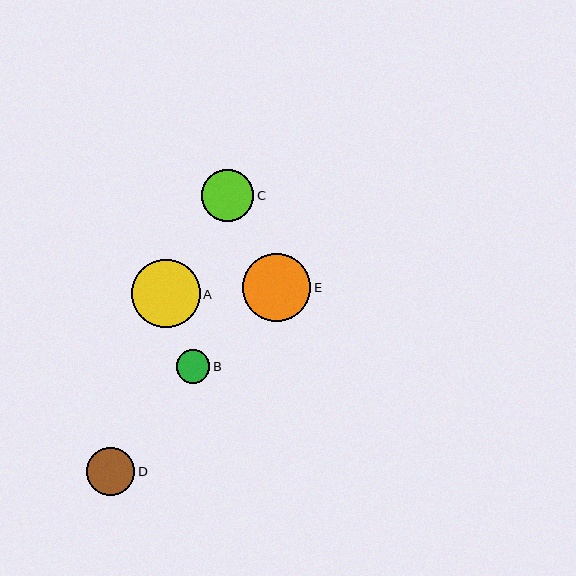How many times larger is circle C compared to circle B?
Circle C is approximately 1.5 times the size of circle B.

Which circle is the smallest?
Circle B is the smallest with a size of approximately 34 pixels.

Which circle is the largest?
Circle A is the largest with a size of approximately 69 pixels.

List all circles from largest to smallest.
From largest to smallest: A, E, C, D, B.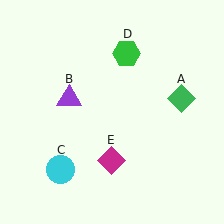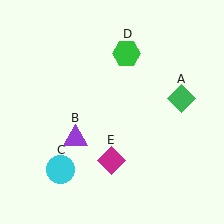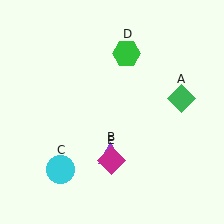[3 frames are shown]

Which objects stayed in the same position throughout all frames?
Green diamond (object A) and cyan circle (object C) and green hexagon (object D) and magenta diamond (object E) remained stationary.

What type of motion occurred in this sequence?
The purple triangle (object B) rotated counterclockwise around the center of the scene.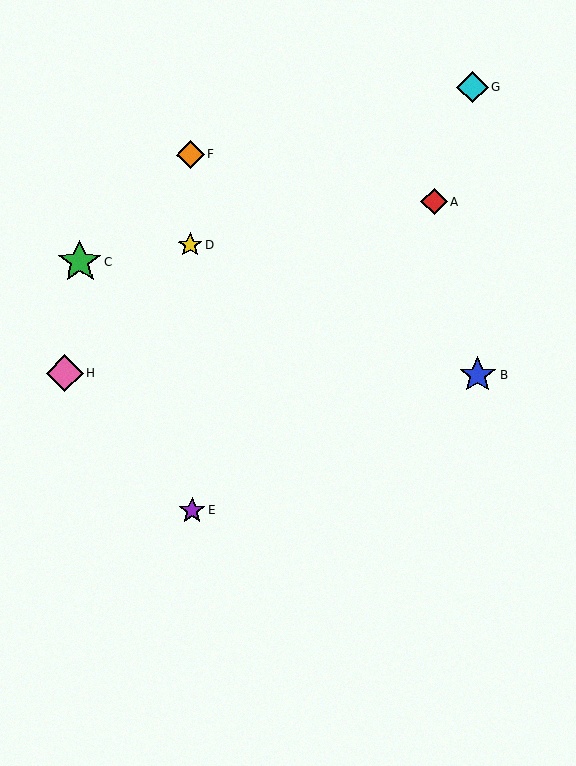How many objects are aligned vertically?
3 objects (D, E, F) are aligned vertically.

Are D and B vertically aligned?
No, D is at x≈190 and B is at x≈478.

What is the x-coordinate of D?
Object D is at x≈190.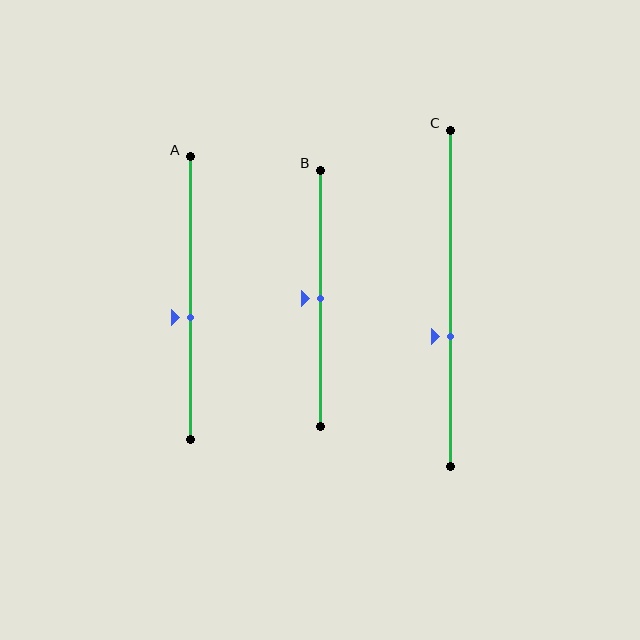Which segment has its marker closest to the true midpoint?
Segment B has its marker closest to the true midpoint.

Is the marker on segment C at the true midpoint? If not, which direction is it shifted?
No, the marker on segment C is shifted downward by about 11% of the segment length.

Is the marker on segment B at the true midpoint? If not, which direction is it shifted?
Yes, the marker on segment B is at the true midpoint.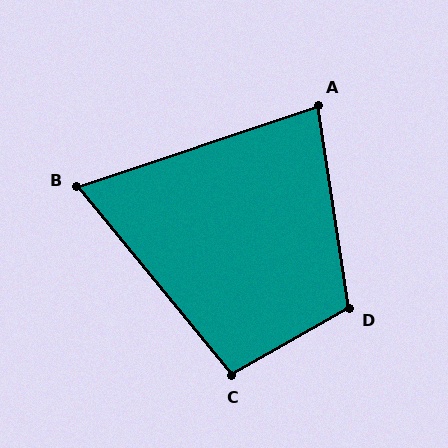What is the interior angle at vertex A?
Approximately 80 degrees (acute).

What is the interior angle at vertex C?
Approximately 100 degrees (obtuse).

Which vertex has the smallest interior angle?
B, at approximately 69 degrees.